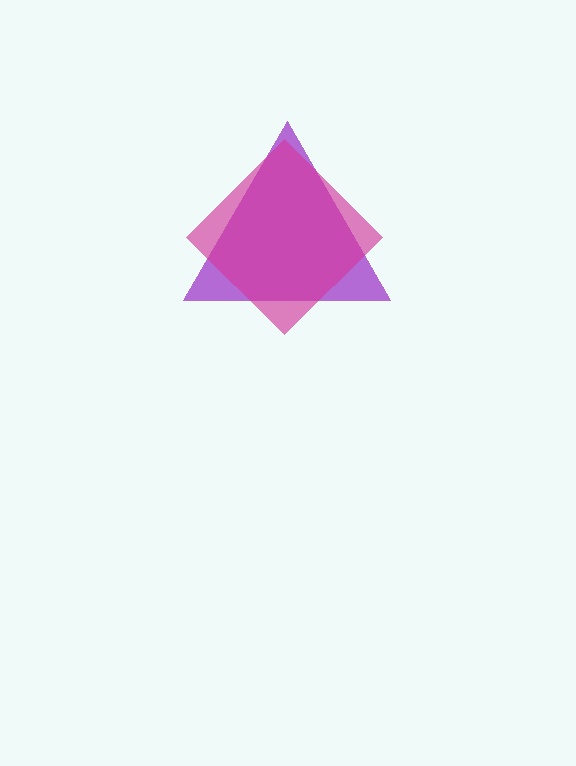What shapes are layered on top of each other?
The layered shapes are: a purple triangle, a magenta diamond.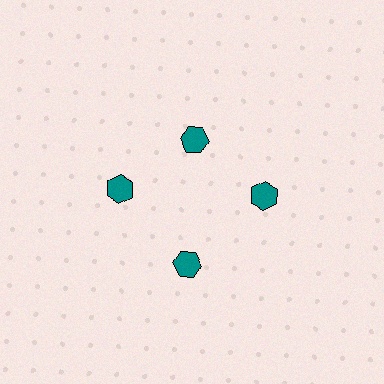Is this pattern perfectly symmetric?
No. The 4 teal hexagons are arranged in a ring, but one element near the 12 o'clock position is pulled inward toward the center, breaking the 4-fold rotational symmetry.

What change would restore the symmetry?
The symmetry would be restored by moving it outward, back onto the ring so that all 4 hexagons sit at equal angles and equal distance from the center.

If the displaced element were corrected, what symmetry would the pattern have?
It would have 4-fold rotational symmetry — the pattern would map onto itself every 90 degrees.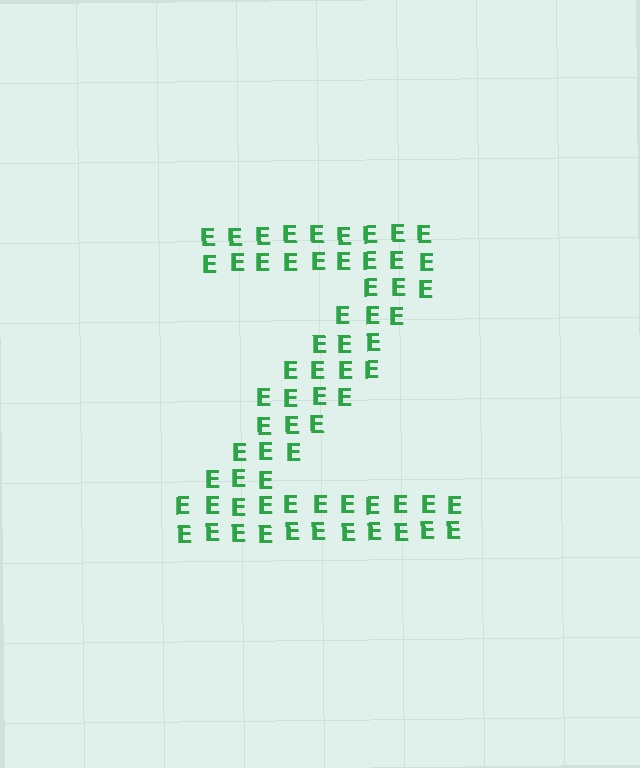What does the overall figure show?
The overall figure shows the letter Z.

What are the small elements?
The small elements are letter E's.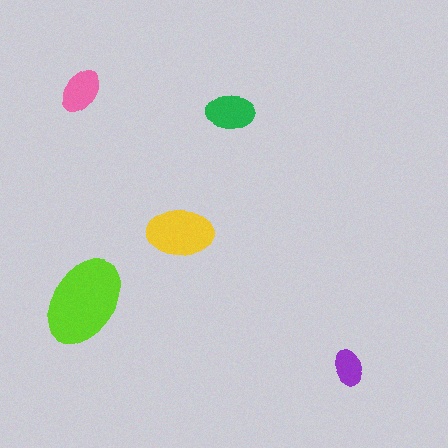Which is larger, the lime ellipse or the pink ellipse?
The lime one.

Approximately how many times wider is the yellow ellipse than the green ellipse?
About 1.5 times wider.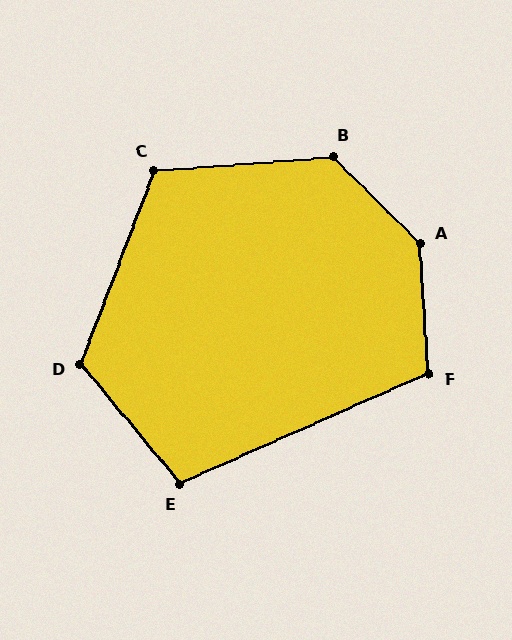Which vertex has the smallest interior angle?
E, at approximately 106 degrees.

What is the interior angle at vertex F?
Approximately 110 degrees (obtuse).